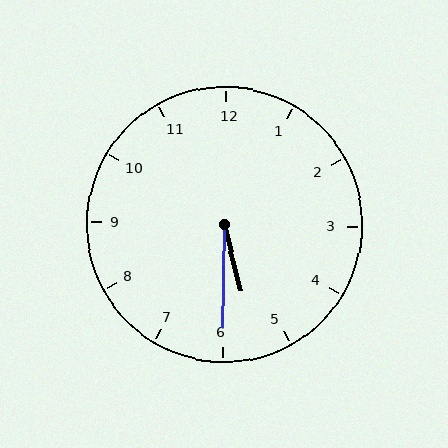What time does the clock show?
5:30.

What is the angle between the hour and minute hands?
Approximately 15 degrees.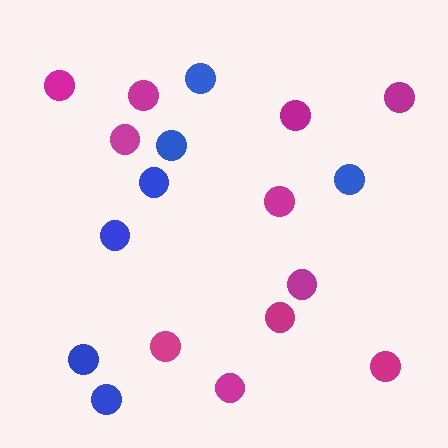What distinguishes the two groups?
There are 2 groups: one group of magenta circles (11) and one group of blue circles (7).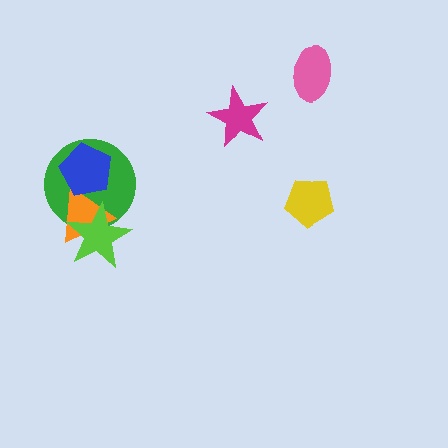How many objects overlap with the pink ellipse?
0 objects overlap with the pink ellipse.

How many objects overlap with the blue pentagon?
2 objects overlap with the blue pentagon.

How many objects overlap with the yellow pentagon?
0 objects overlap with the yellow pentagon.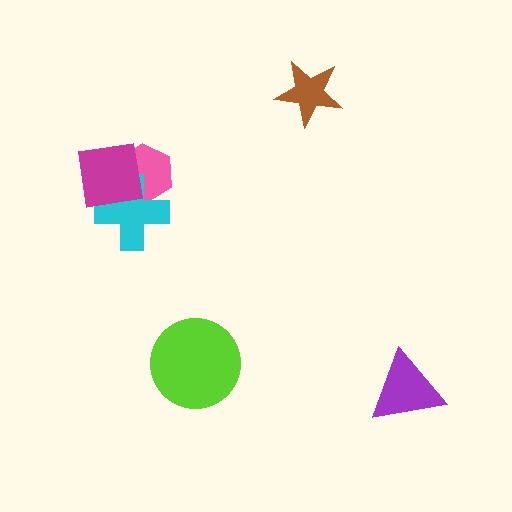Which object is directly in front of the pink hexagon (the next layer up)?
The cyan cross is directly in front of the pink hexagon.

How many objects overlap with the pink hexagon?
2 objects overlap with the pink hexagon.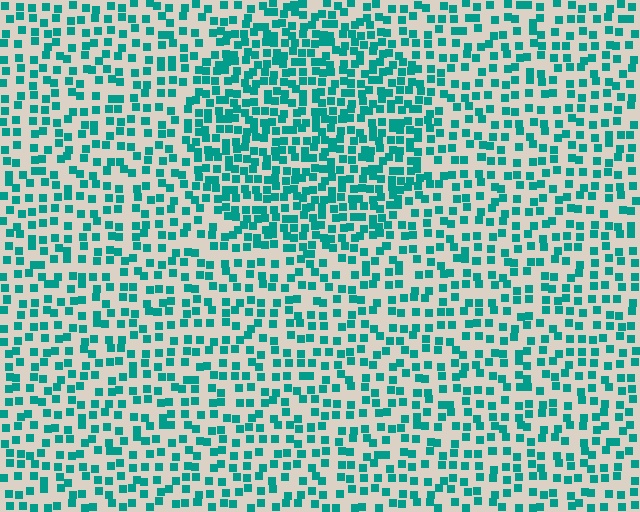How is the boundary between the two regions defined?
The boundary is defined by a change in element density (approximately 1.8x ratio). All elements are the same color, size, and shape.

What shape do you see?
I see a circle.